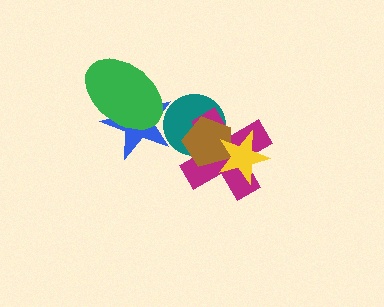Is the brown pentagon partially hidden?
Yes, it is partially covered by another shape.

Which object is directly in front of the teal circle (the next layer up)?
The magenta cross is directly in front of the teal circle.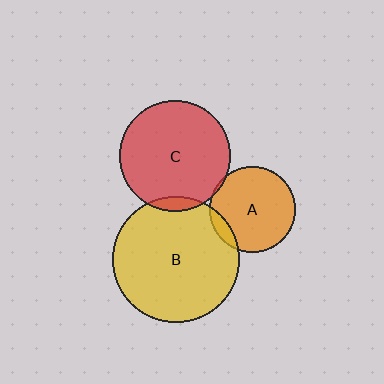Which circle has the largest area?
Circle B (yellow).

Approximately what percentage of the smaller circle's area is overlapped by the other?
Approximately 5%.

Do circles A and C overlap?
Yes.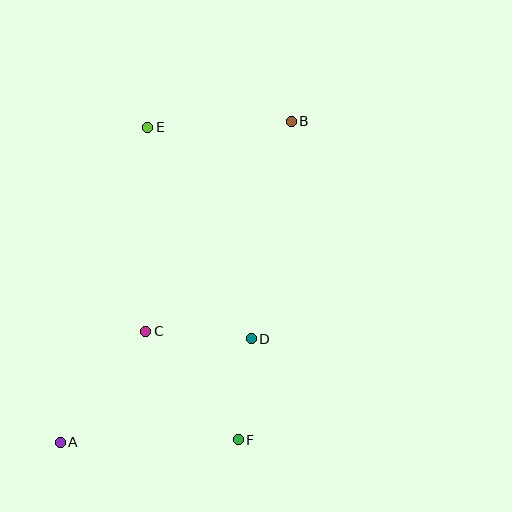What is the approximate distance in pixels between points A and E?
The distance between A and E is approximately 327 pixels.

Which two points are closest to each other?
Points D and F are closest to each other.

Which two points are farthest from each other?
Points A and B are farthest from each other.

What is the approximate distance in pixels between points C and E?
The distance between C and E is approximately 204 pixels.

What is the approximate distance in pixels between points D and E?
The distance between D and E is approximately 235 pixels.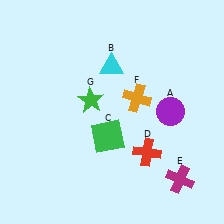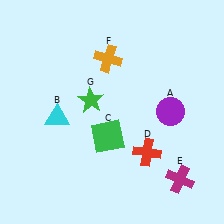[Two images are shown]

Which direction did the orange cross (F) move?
The orange cross (F) moved up.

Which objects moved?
The objects that moved are: the cyan triangle (B), the orange cross (F).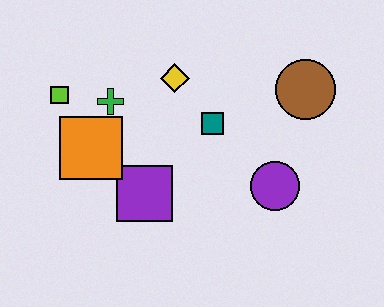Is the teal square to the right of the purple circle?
No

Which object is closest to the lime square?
The green cross is closest to the lime square.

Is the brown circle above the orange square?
Yes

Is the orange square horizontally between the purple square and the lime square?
Yes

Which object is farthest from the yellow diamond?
The purple circle is farthest from the yellow diamond.